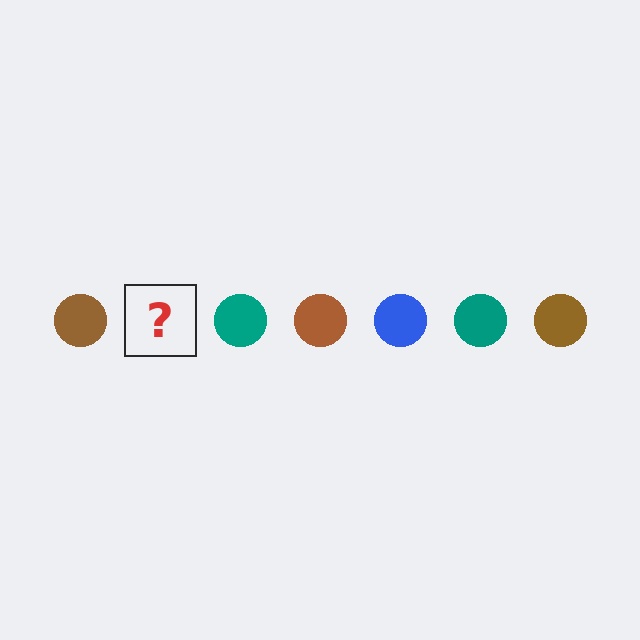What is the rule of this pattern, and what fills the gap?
The rule is that the pattern cycles through brown, blue, teal circles. The gap should be filled with a blue circle.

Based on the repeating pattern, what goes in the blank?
The blank should be a blue circle.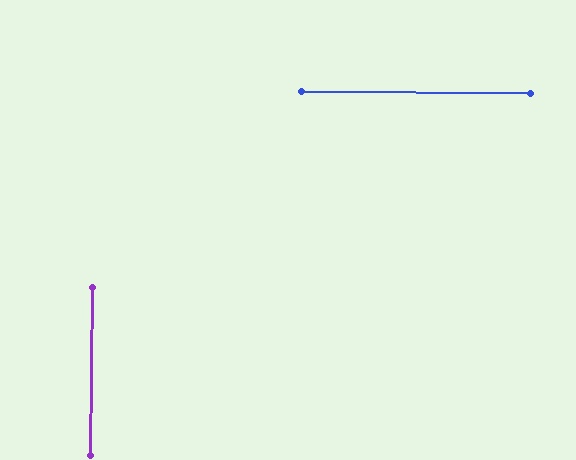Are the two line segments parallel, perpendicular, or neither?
Perpendicular — they meet at approximately 90°.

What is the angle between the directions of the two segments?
Approximately 90 degrees.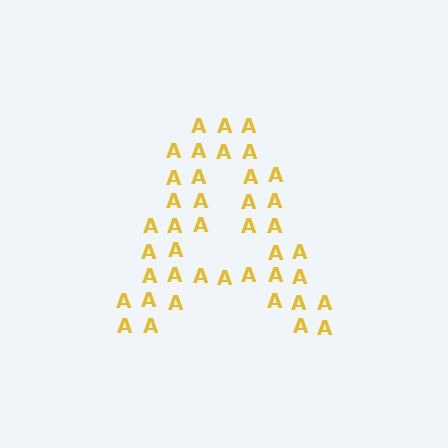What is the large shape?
The large shape is the letter A.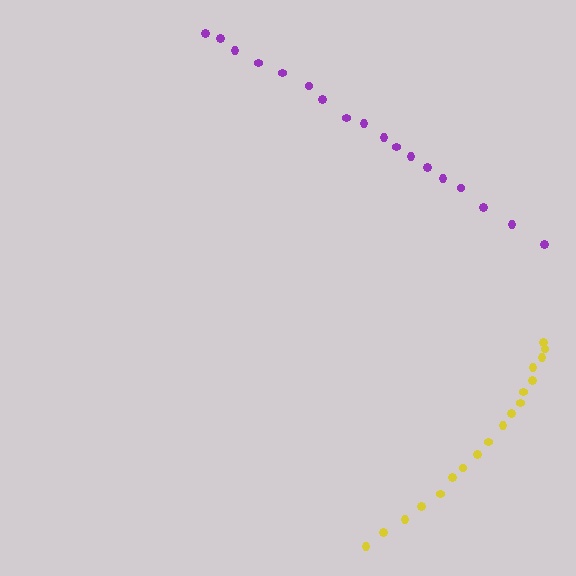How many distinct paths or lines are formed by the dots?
There are 2 distinct paths.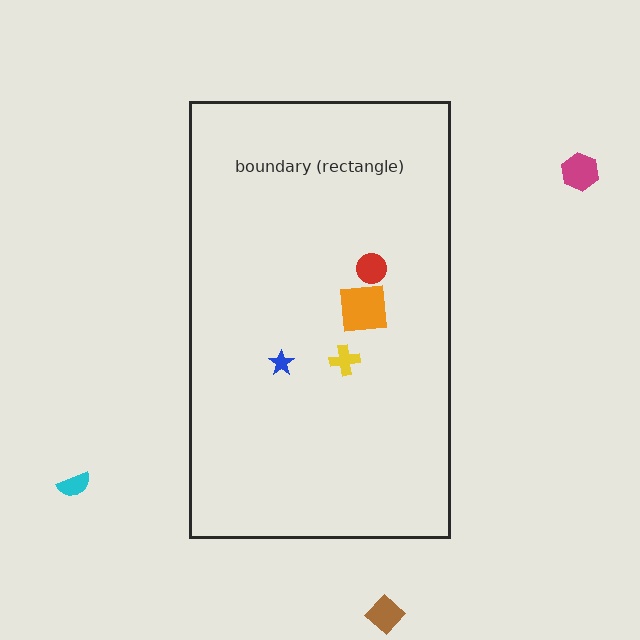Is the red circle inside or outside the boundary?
Inside.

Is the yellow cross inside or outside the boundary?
Inside.